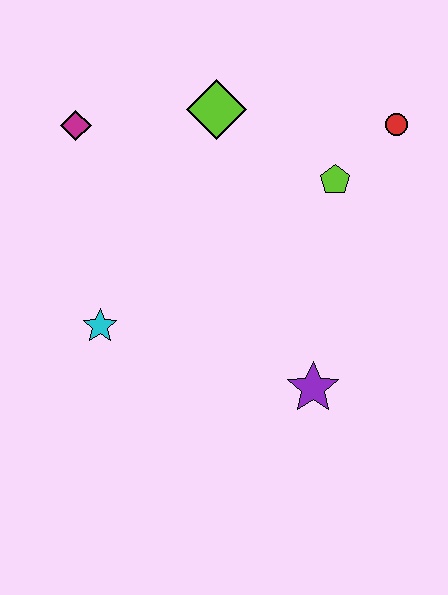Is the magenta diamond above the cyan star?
Yes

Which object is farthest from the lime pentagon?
The cyan star is farthest from the lime pentagon.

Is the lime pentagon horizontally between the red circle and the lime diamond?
Yes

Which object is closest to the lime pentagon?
The red circle is closest to the lime pentagon.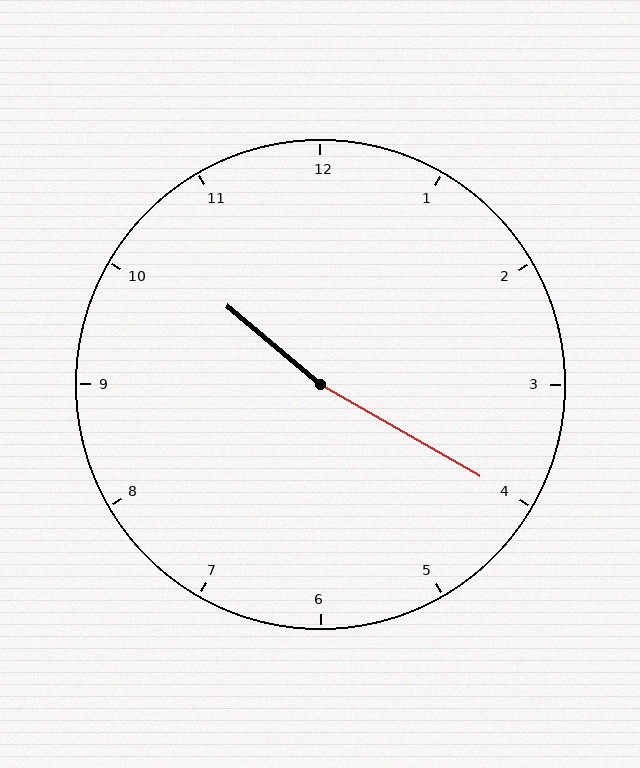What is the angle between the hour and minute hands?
Approximately 170 degrees.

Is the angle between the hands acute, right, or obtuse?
It is obtuse.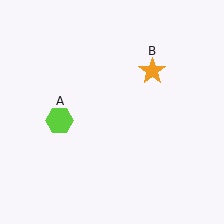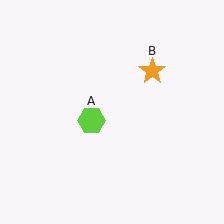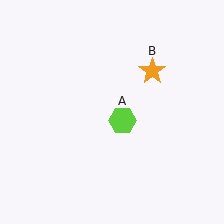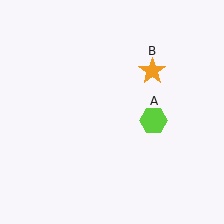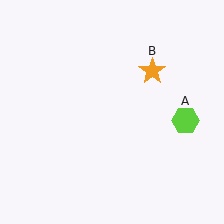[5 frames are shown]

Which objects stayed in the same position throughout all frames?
Orange star (object B) remained stationary.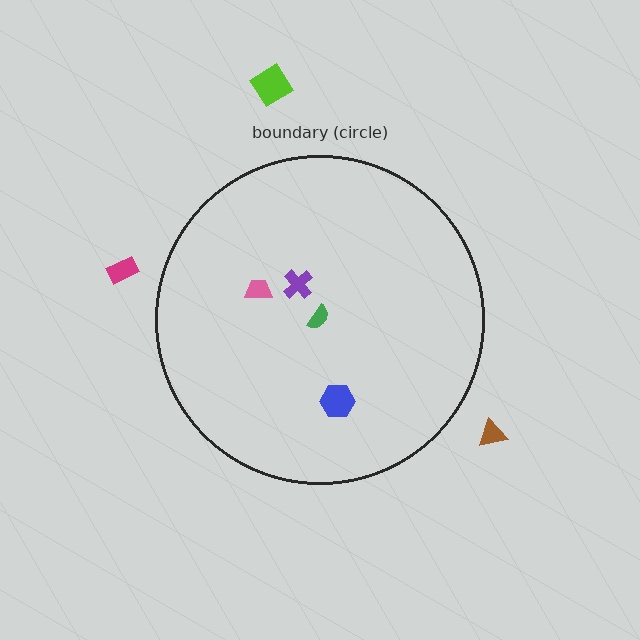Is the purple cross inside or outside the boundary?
Inside.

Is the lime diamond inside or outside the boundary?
Outside.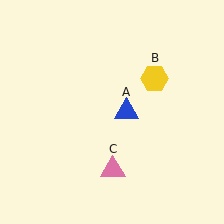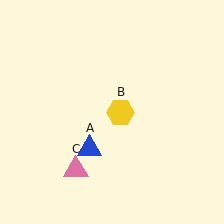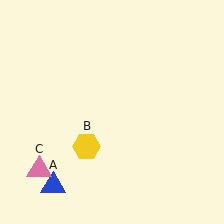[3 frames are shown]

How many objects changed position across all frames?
3 objects changed position: blue triangle (object A), yellow hexagon (object B), pink triangle (object C).